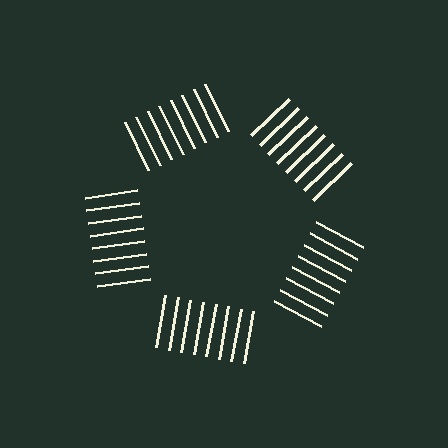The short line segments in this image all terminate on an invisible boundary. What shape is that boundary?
An illusory pentagon — the line segments terminate on its edges but no continuous stroke is drawn.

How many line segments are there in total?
40 — 8 along each of the 5 edges.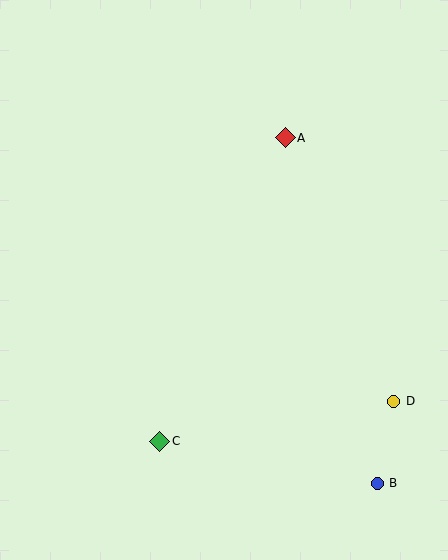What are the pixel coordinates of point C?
Point C is at (160, 441).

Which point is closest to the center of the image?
Point A at (285, 138) is closest to the center.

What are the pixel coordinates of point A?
Point A is at (285, 138).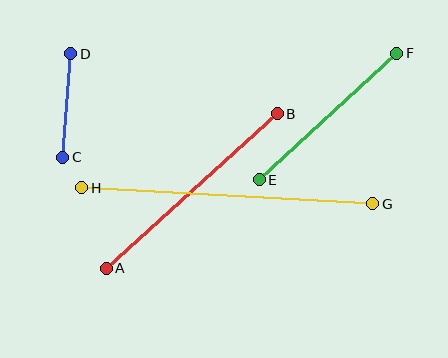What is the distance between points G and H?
The distance is approximately 291 pixels.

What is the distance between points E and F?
The distance is approximately 187 pixels.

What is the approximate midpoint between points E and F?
The midpoint is at approximately (328, 116) pixels.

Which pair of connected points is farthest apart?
Points G and H are farthest apart.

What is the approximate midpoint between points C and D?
The midpoint is at approximately (67, 105) pixels.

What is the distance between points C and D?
The distance is approximately 104 pixels.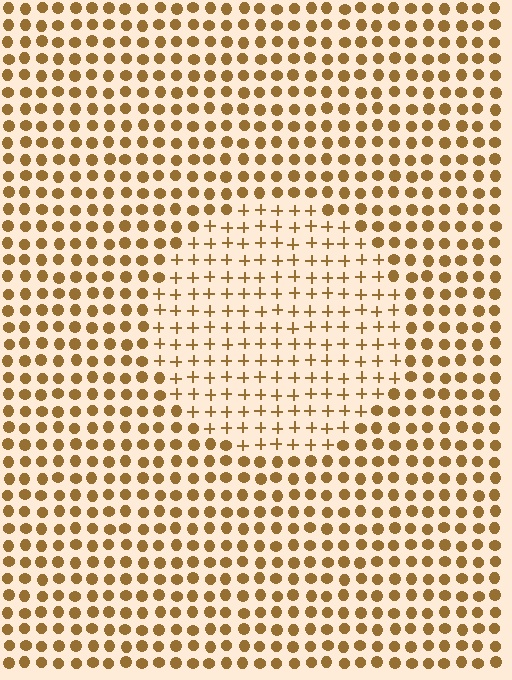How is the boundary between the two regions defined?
The boundary is defined by a change in element shape: plus signs inside vs. circles outside. All elements share the same color and spacing.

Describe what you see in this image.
The image is filled with small brown elements arranged in a uniform grid. A circle-shaped region contains plus signs, while the surrounding area contains circles. The boundary is defined purely by the change in element shape.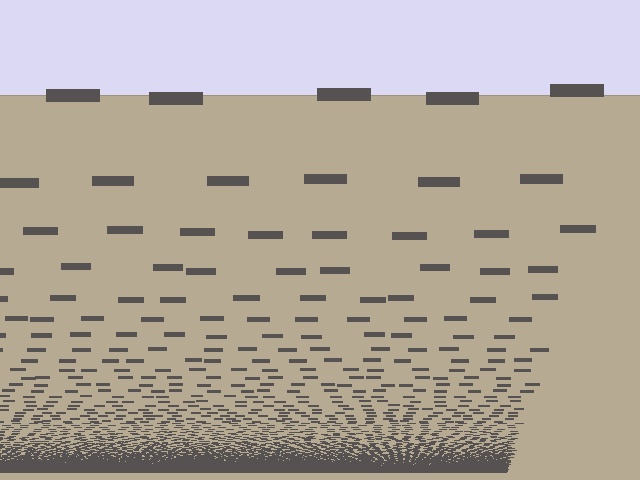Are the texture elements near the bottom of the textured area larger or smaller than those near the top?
Smaller. The gradient is inverted — elements near the bottom are smaller and denser.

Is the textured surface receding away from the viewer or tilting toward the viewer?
The surface appears to tilt toward the viewer. Texture elements get larger and sparser toward the top.